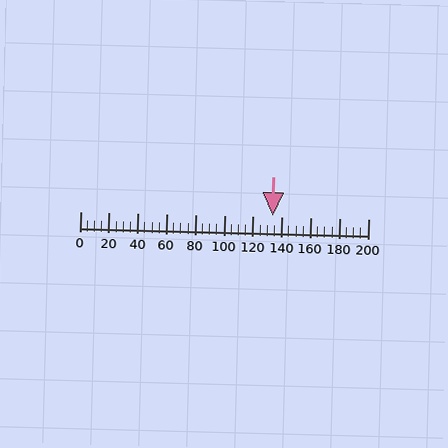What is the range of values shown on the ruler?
The ruler shows values from 0 to 200.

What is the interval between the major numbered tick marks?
The major tick marks are spaced 20 units apart.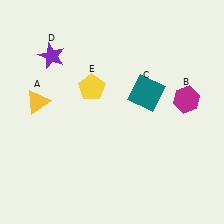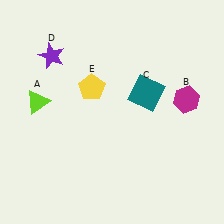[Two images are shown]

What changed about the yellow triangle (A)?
In Image 1, A is yellow. In Image 2, it changed to lime.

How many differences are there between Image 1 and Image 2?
There is 1 difference between the two images.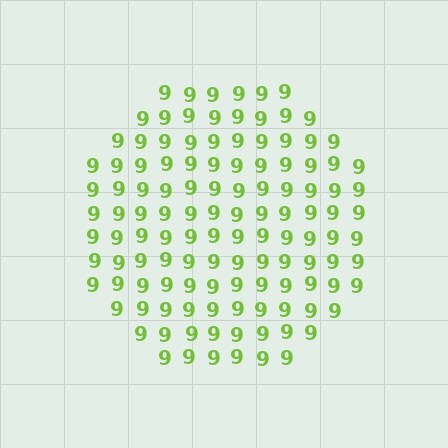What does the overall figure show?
The overall figure shows a circle.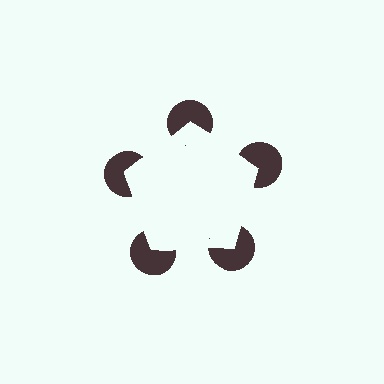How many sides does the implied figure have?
5 sides.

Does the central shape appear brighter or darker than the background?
It typically appears slightly brighter than the background, even though no actual brightness change is drawn.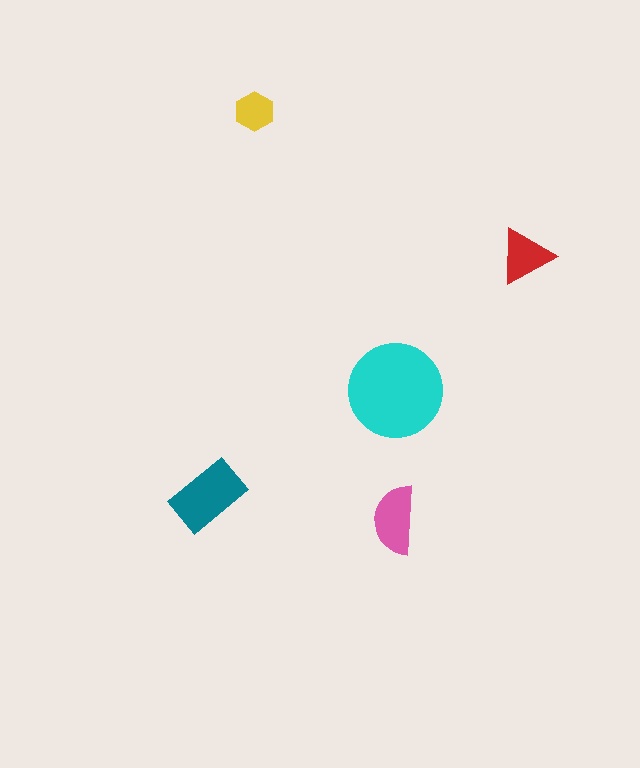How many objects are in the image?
There are 5 objects in the image.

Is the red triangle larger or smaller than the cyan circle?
Smaller.